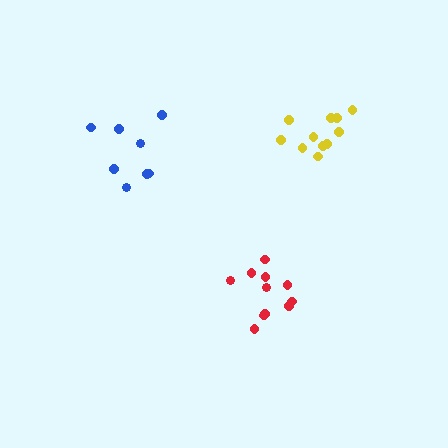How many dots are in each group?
Group 1: 11 dots, Group 2: 8 dots, Group 3: 11 dots (30 total).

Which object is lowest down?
The red cluster is bottommost.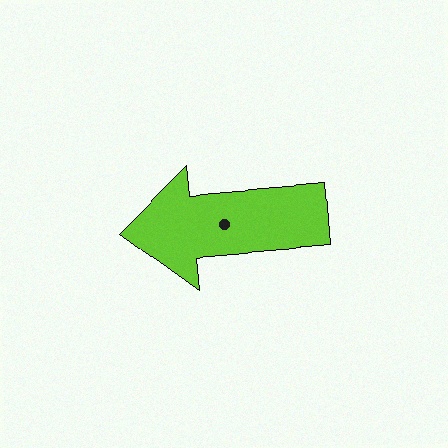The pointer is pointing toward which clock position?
Roughly 9 o'clock.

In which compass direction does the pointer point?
West.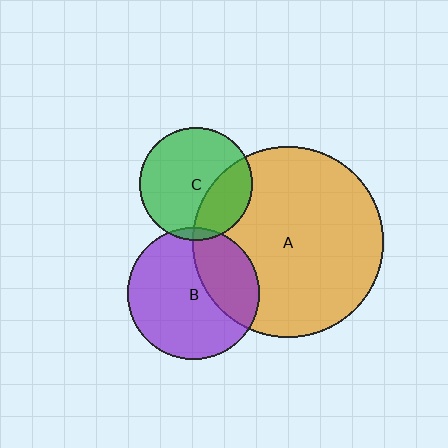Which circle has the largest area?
Circle A (orange).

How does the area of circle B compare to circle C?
Approximately 1.4 times.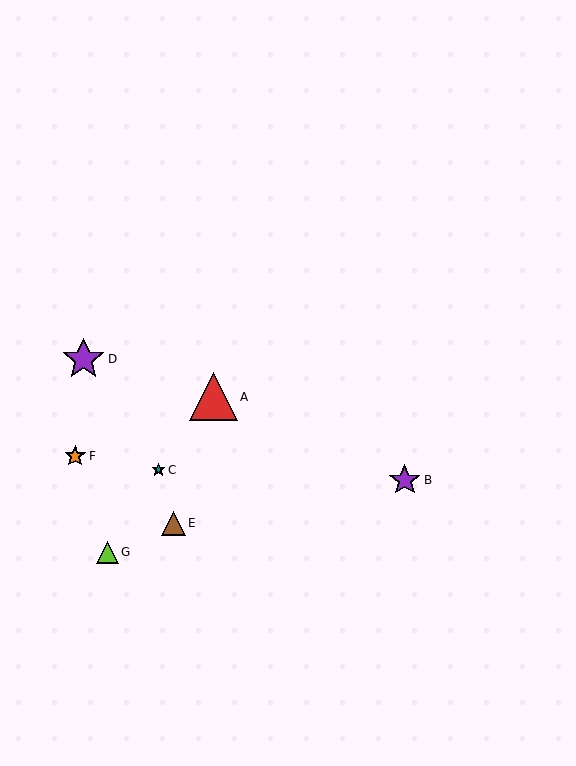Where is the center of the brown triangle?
The center of the brown triangle is at (173, 523).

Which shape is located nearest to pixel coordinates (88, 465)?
The orange star (labeled F) at (75, 456) is nearest to that location.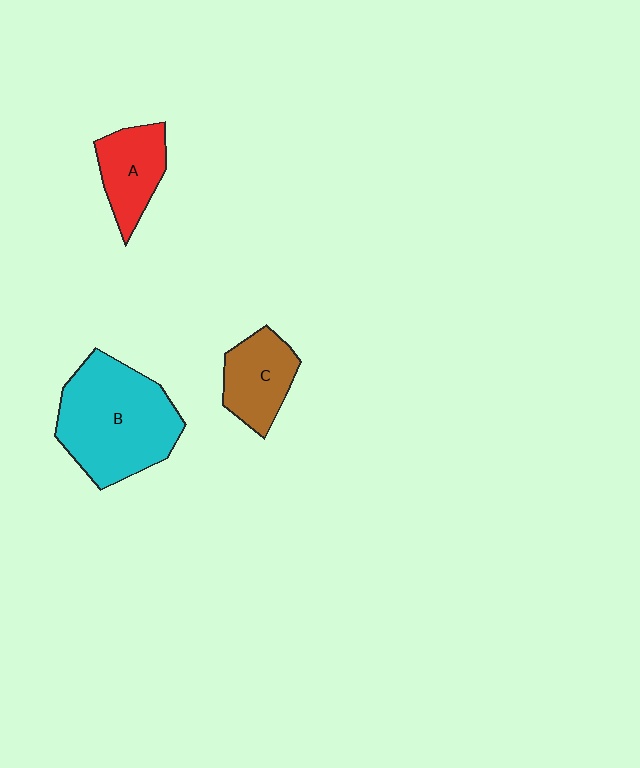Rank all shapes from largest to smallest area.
From largest to smallest: B (cyan), C (brown), A (red).